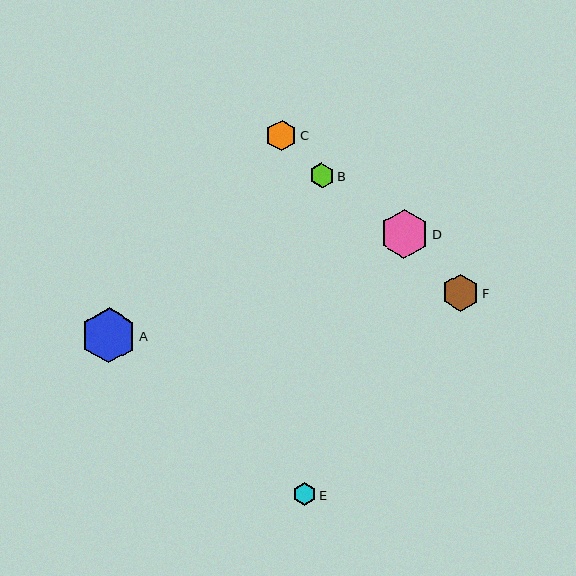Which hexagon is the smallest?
Hexagon E is the smallest with a size of approximately 23 pixels.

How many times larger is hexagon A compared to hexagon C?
Hexagon A is approximately 1.8 times the size of hexagon C.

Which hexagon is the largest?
Hexagon A is the largest with a size of approximately 55 pixels.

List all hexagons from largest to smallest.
From largest to smallest: A, D, F, C, B, E.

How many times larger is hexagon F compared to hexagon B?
Hexagon F is approximately 1.5 times the size of hexagon B.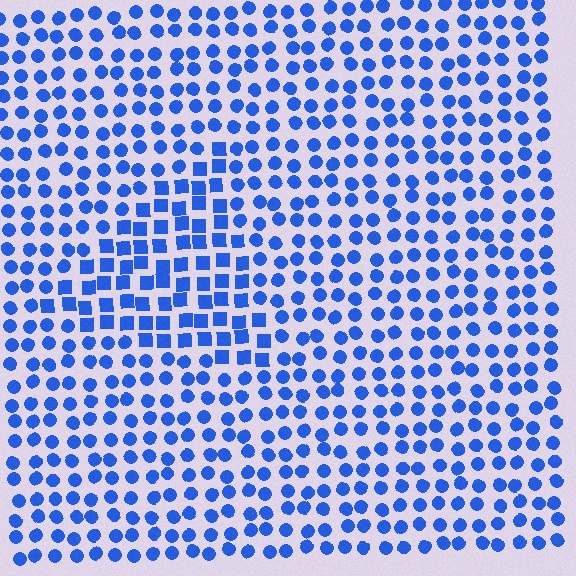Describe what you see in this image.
The image is filled with small blue elements arranged in a uniform grid. A triangle-shaped region contains squares, while the surrounding area contains circles. The boundary is defined purely by the change in element shape.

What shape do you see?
I see a triangle.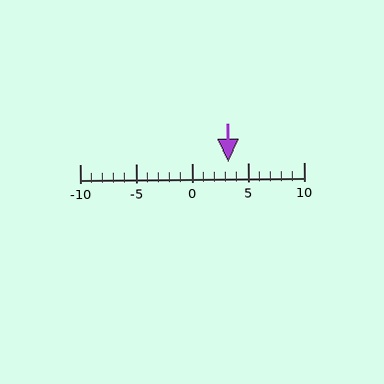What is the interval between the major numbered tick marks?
The major tick marks are spaced 5 units apart.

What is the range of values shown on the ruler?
The ruler shows values from -10 to 10.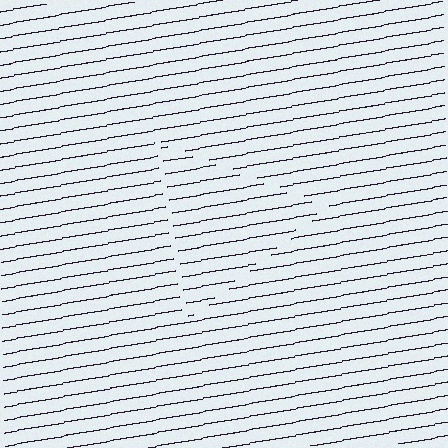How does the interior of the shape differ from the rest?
The interior of the shape contains the same grating, shifted by half a period — the contour is defined by the phase discontinuity where line-ends from the inner and outer gratings abut.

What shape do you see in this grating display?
An illusory triangle. The interior of the shape contains the same grating, shifted by half a period — the contour is defined by the phase discontinuity where line-ends from the inner and outer gratings abut.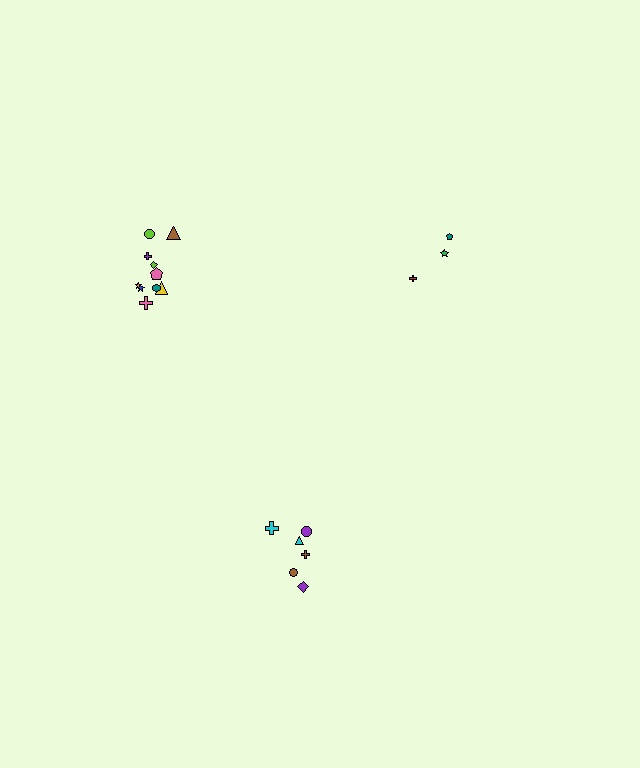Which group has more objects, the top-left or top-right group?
The top-left group.